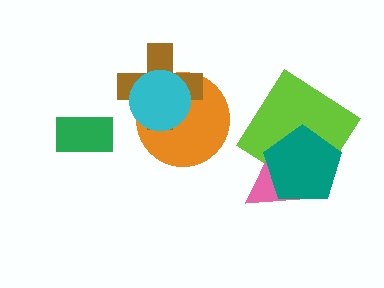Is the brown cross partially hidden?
Yes, it is partially covered by another shape.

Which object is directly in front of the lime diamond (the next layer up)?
The pink triangle is directly in front of the lime diamond.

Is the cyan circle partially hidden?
No, no other shape covers it.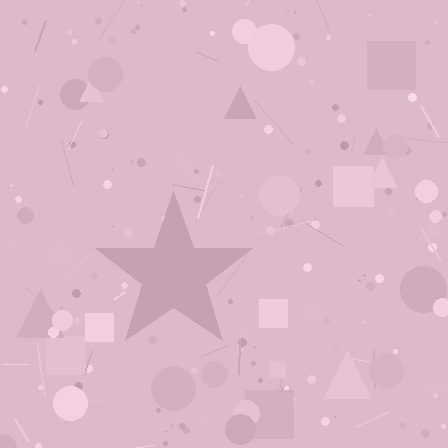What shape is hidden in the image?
A star is hidden in the image.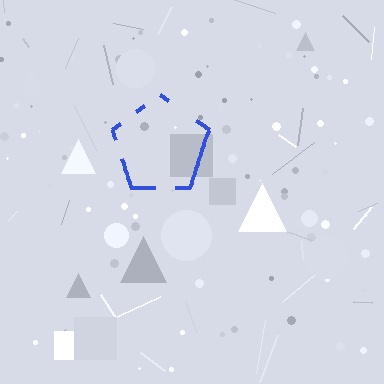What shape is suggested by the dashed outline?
The dashed outline suggests a pentagon.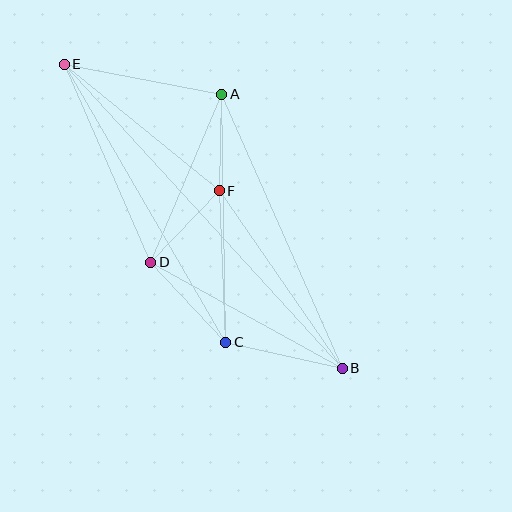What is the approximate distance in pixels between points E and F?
The distance between E and F is approximately 200 pixels.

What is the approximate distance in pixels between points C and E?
The distance between C and E is approximately 322 pixels.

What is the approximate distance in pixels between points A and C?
The distance between A and C is approximately 248 pixels.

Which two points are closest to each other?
Points A and F are closest to each other.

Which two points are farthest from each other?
Points B and E are farthest from each other.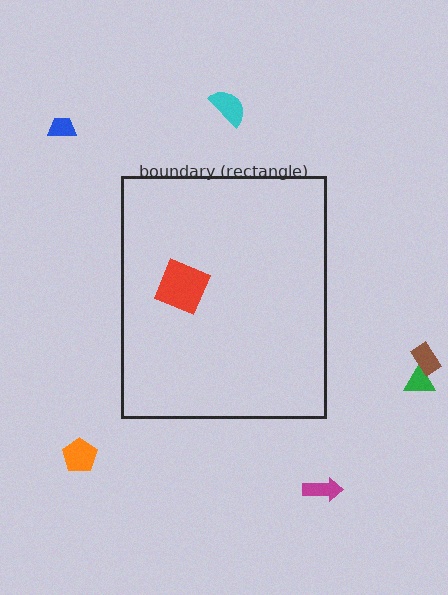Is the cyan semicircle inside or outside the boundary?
Outside.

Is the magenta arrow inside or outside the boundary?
Outside.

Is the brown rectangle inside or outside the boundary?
Outside.